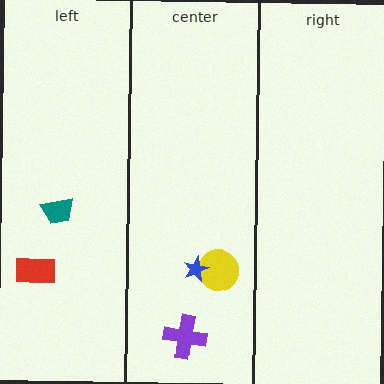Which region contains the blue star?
The center region.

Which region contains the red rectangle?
The left region.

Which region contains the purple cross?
The center region.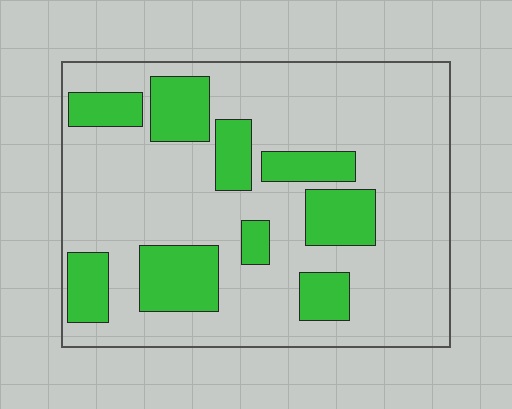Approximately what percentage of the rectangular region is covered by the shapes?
Approximately 25%.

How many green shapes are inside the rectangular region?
9.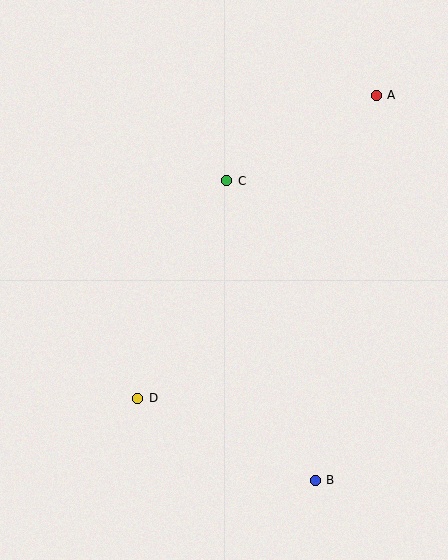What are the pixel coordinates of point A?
Point A is at (376, 95).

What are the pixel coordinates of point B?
Point B is at (315, 480).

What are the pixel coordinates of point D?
Point D is at (138, 398).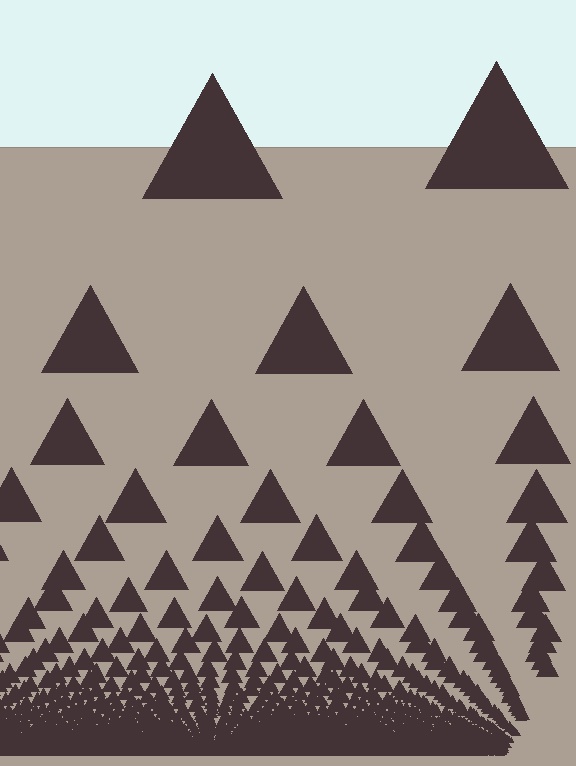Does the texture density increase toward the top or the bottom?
Density increases toward the bottom.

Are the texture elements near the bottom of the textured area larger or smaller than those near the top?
Smaller. The gradient is inverted — elements near the bottom are smaller and denser.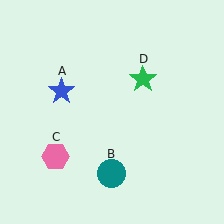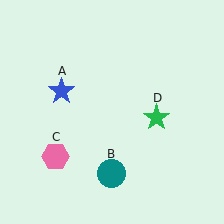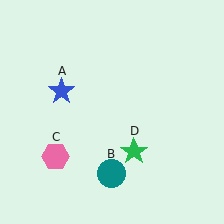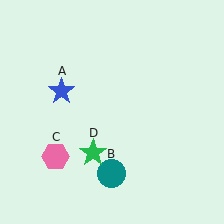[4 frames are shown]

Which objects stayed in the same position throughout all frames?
Blue star (object A) and teal circle (object B) and pink hexagon (object C) remained stationary.